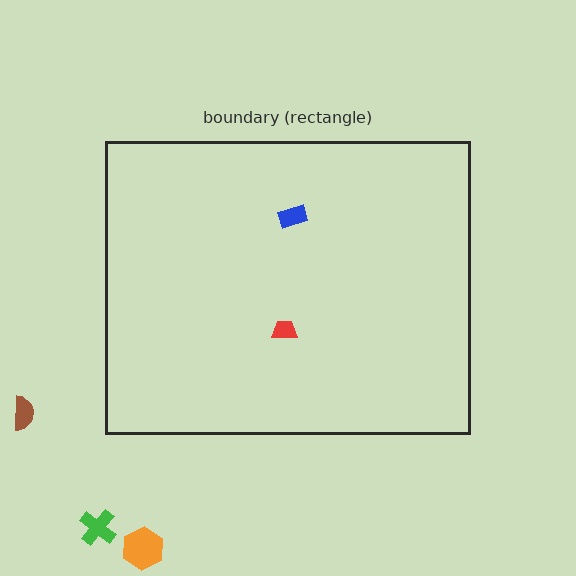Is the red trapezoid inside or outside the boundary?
Inside.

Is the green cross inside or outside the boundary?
Outside.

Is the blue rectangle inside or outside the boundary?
Inside.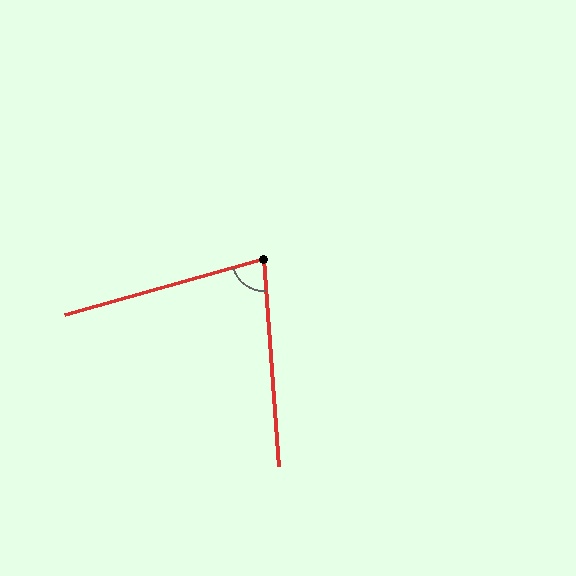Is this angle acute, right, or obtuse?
It is acute.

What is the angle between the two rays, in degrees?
Approximately 78 degrees.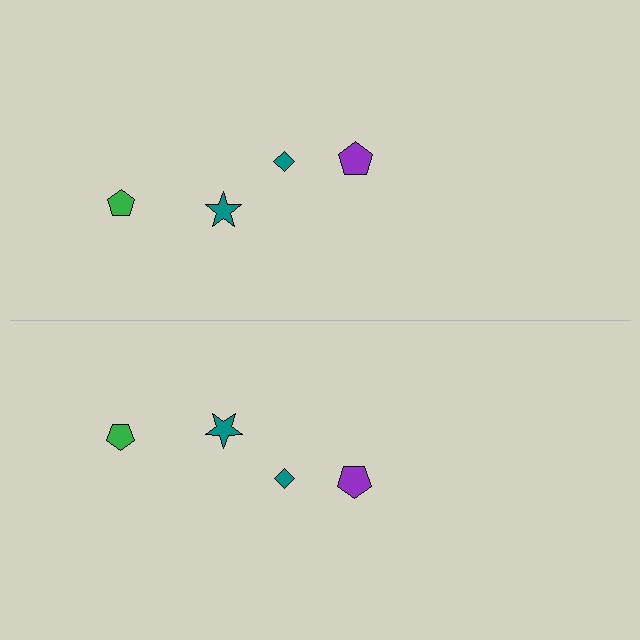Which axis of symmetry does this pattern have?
The pattern has a horizontal axis of symmetry running through the center of the image.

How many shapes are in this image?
There are 8 shapes in this image.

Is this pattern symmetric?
Yes, this pattern has bilateral (reflection) symmetry.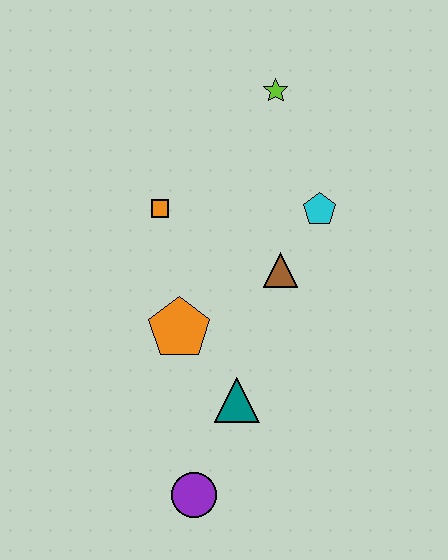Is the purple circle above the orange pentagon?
No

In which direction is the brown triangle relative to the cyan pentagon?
The brown triangle is below the cyan pentagon.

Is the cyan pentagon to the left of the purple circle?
No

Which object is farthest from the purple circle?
The lime star is farthest from the purple circle.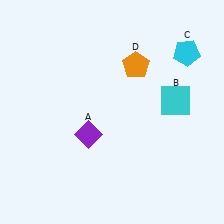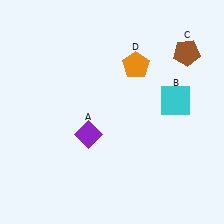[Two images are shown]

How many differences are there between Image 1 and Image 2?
There is 1 difference between the two images.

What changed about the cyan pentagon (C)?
In Image 1, C is cyan. In Image 2, it changed to brown.